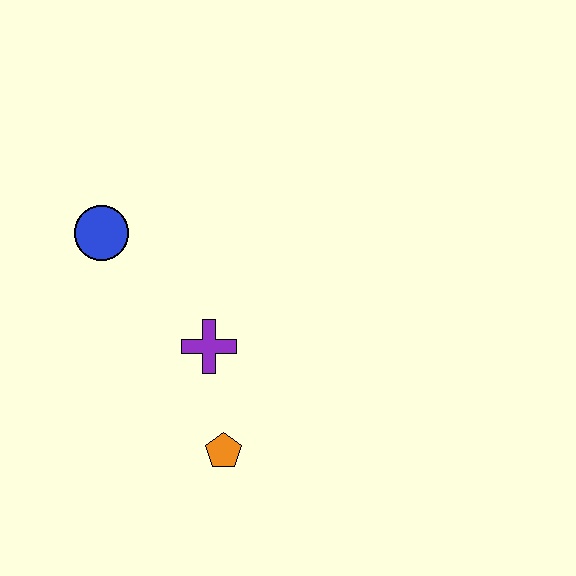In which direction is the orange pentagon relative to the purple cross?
The orange pentagon is below the purple cross.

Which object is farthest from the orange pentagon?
The blue circle is farthest from the orange pentagon.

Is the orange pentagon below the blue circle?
Yes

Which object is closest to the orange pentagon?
The purple cross is closest to the orange pentagon.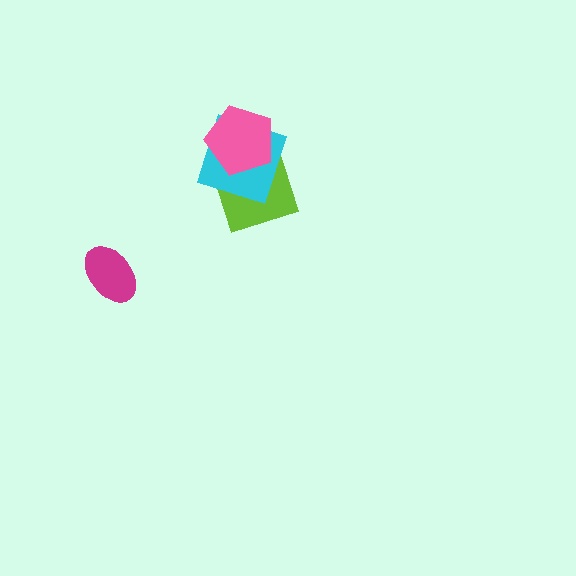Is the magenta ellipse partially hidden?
No, no other shape covers it.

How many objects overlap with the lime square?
2 objects overlap with the lime square.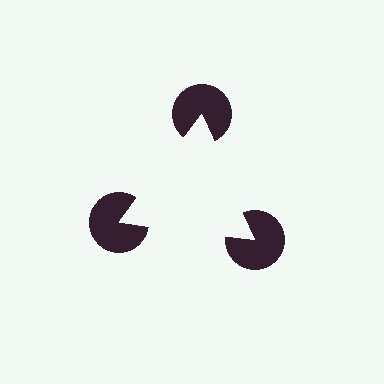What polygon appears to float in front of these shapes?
An illusory triangle — its edges are inferred from the aligned wedge cuts in the pac-man discs, not physically drawn.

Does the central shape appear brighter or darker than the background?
It typically appears slightly brighter than the background, even though no actual brightness change is drawn.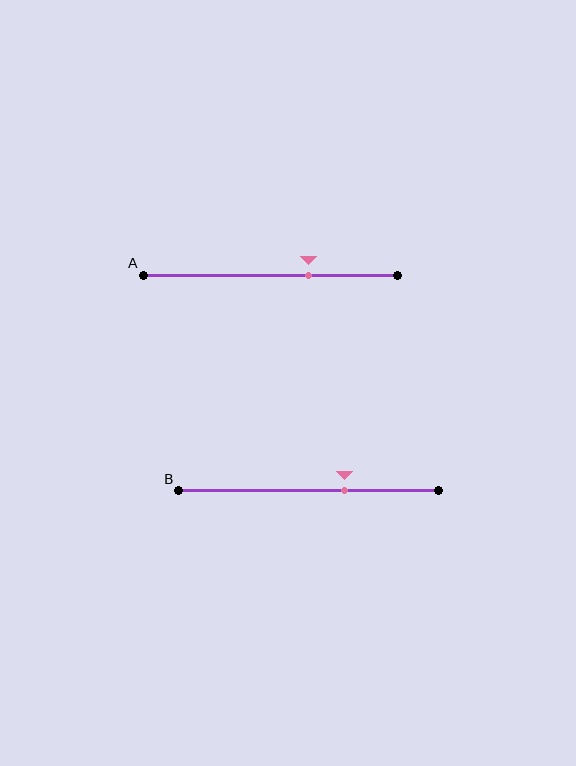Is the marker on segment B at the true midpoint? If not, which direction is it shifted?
No, the marker on segment B is shifted to the right by about 14% of the segment length.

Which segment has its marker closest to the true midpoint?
Segment B has its marker closest to the true midpoint.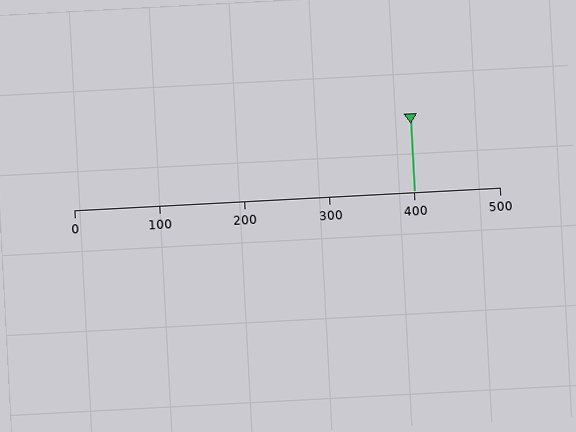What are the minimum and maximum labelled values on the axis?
The axis runs from 0 to 500.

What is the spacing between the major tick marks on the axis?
The major ticks are spaced 100 apart.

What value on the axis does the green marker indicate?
The marker indicates approximately 400.